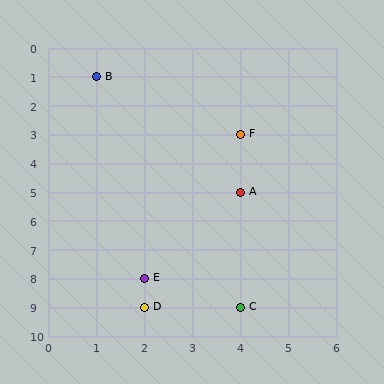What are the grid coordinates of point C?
Point C is at grid coordinates (4, 9).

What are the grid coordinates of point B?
Point B is at grid coordinates (1, 1).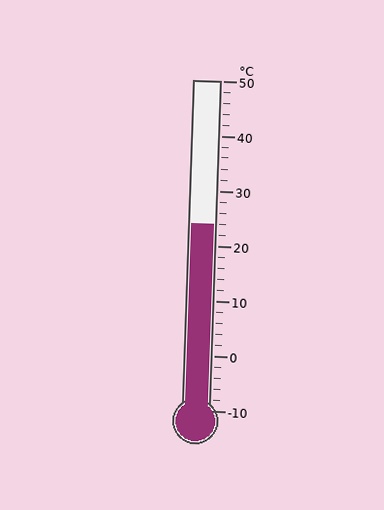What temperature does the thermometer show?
The thermometer shows approximately 24°C.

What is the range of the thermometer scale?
The thermometer scale ranges from -10°C to 50°C.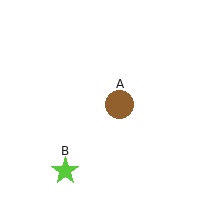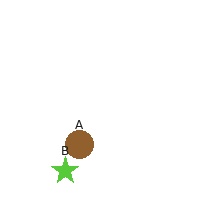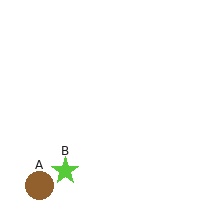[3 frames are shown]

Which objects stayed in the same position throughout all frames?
Lime star (object B) remained stationary.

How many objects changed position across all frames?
1 object changed position: brown circle (object A).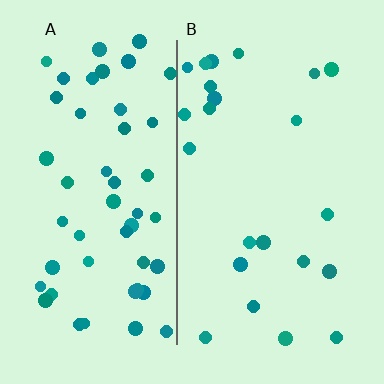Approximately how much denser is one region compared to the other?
Approximately 2.1× — region A over region B.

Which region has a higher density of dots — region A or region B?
A (the left).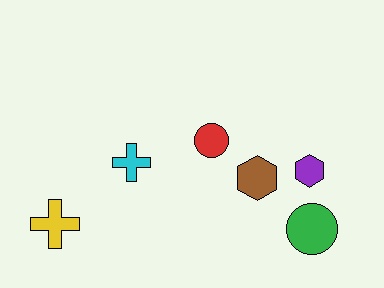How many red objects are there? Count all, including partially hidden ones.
There is 1 red object.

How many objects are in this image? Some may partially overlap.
There are 6 objects.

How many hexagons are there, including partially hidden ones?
There are 2 hexagons.